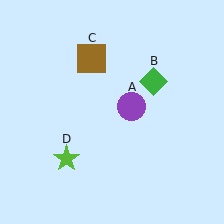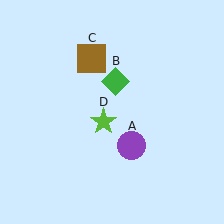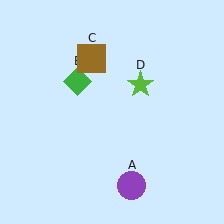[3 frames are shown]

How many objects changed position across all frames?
3 objects changed position: purple circle (object A), green diamond (object B), lime star (object D).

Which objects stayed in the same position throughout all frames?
Brown square (object C) remained stationary.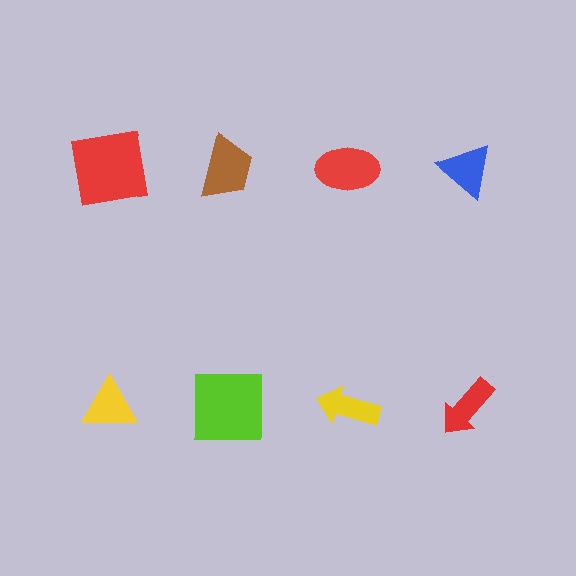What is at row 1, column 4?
A blue triangle.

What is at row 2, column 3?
A yellow arrow.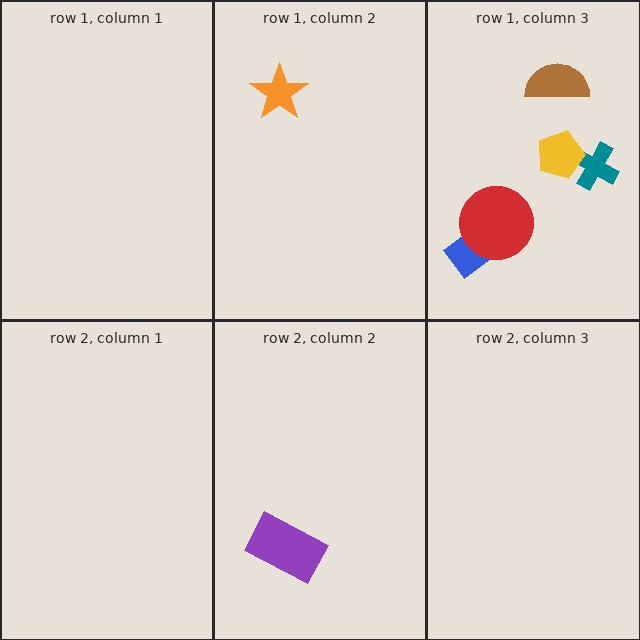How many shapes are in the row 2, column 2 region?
1.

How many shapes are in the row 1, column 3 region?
5.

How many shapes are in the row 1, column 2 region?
1.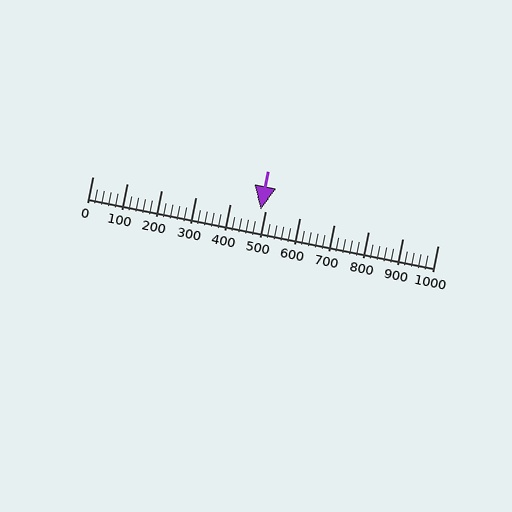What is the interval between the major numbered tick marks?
The major tick marks are spaced 100 units apart.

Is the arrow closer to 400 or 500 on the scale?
The arrow is closer to 500.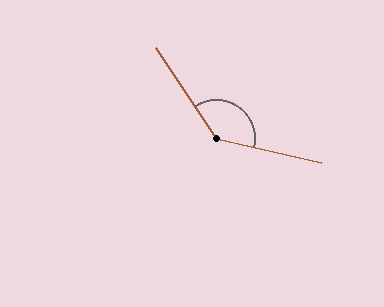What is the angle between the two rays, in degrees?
Approximately 137 degrees.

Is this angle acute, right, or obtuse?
It is obtuse.